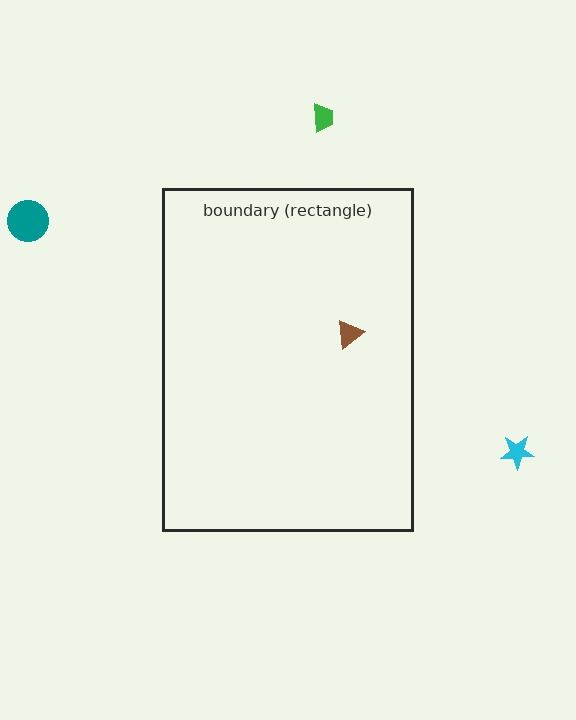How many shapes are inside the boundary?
1 inside, 3 outside.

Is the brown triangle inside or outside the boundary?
Inside.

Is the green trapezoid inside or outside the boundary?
Outside.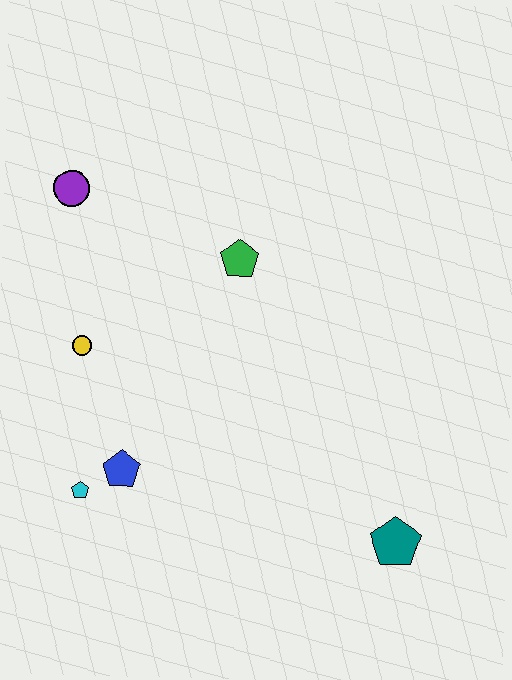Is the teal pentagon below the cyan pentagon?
Yes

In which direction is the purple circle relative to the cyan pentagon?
The purple circle is above the cyan pentagon.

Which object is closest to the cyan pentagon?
The blue pentagon is closest to the cyan pentagon.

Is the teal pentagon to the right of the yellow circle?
Yes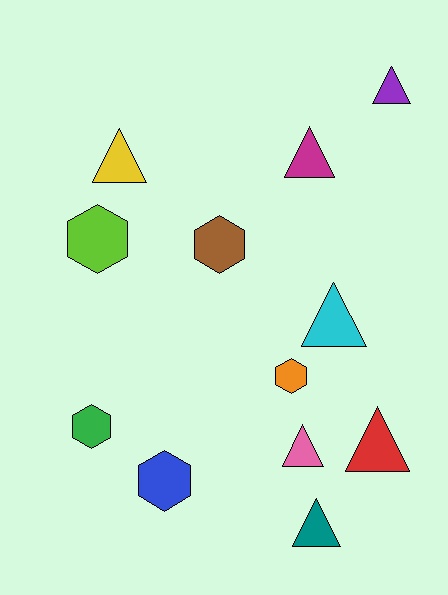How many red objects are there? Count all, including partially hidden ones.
There is 1 red object.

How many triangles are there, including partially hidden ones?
There are 7 triangles.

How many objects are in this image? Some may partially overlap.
There are 12 objects.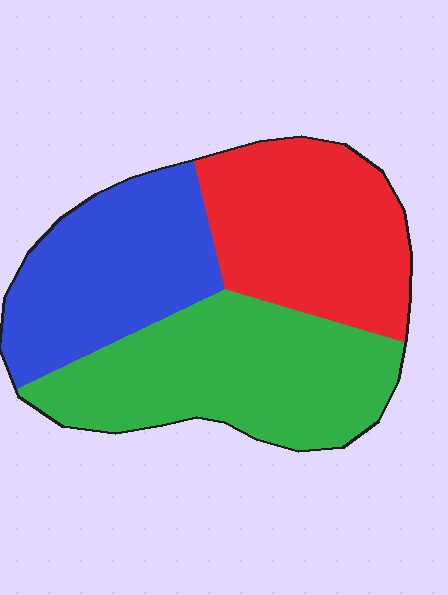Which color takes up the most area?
Green, at roughly 40%.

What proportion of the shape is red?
Red takes up about one third (1/3) of the shape.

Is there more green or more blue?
Green.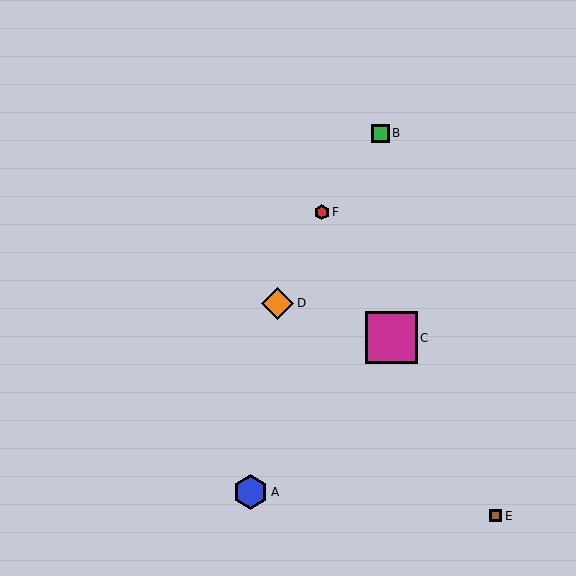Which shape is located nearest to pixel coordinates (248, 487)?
The blue hexagon (labeled A) at (250, 492) is nearest to that location.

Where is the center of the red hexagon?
The center of the red hexagon is at (322, 212).